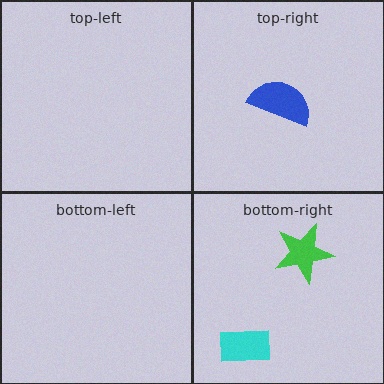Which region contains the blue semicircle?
The top-right region.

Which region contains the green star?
The bottom-right region.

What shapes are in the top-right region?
The blue semicircle.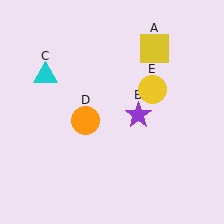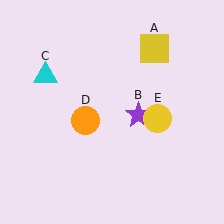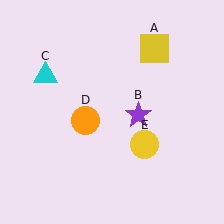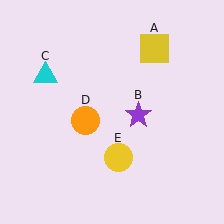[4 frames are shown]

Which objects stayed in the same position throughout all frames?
Yellow square (object A) and purple star (object B) and cyan triangle (object C) and orange circle (object D) remained stationary.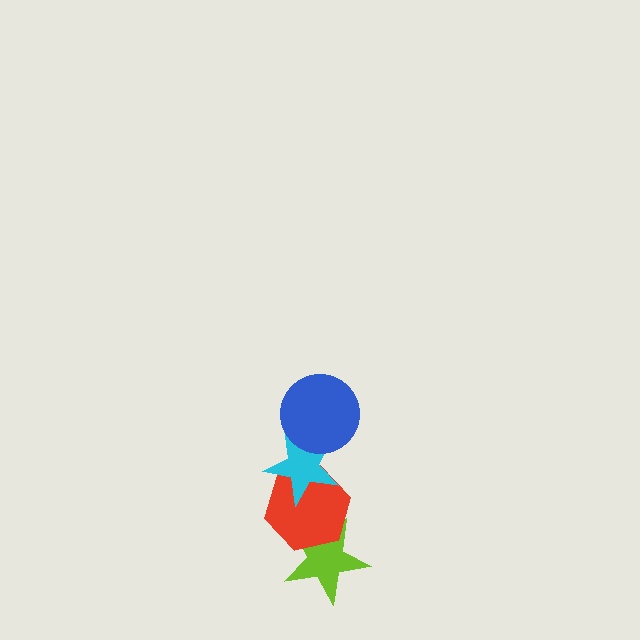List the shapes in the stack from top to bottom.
From top to bottom: the blue circle, the cyan star, the red hexagon, the lime star.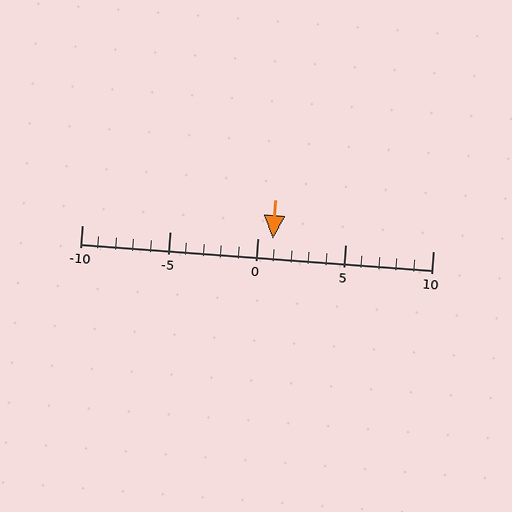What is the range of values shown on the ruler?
The ruler shows values from -10 to 10.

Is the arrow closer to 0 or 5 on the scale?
The arrow is closer to 0.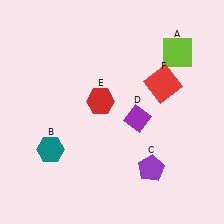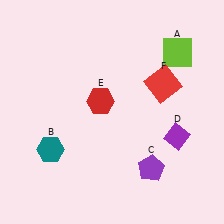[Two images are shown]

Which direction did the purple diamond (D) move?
The purple diamond (D) moved right.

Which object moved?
The purple diamond (D) moved right.